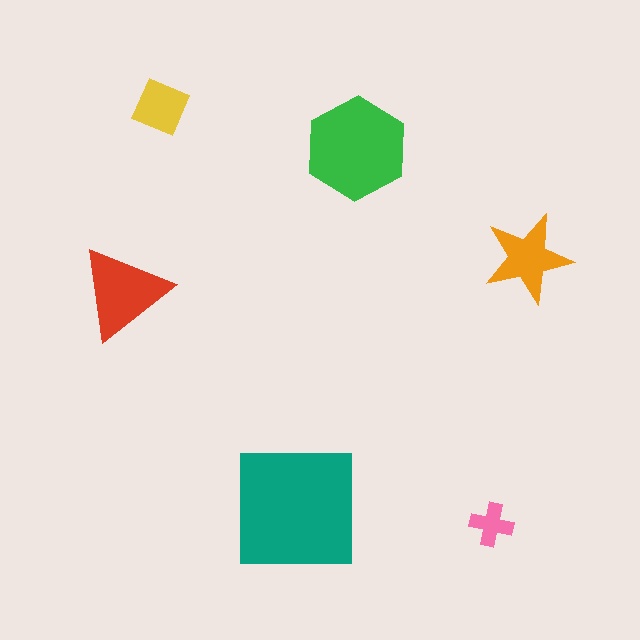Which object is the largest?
The teal square.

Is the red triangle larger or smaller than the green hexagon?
Smaller.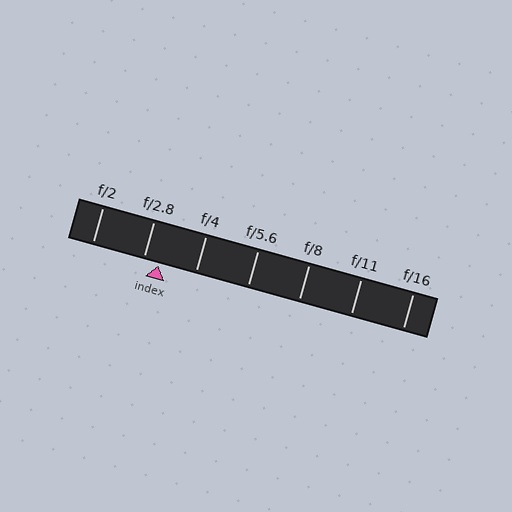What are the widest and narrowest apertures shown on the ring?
The widest aperture shown is f/2 and the narrowest is f/16.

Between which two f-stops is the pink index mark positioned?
The index mark is between f/2.8 and f/4.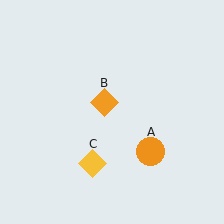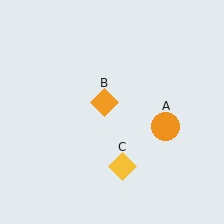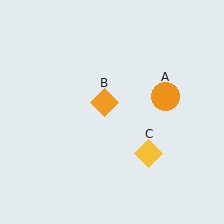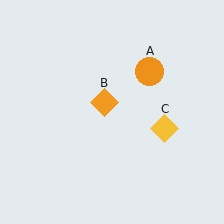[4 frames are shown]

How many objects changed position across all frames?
2 objects changed position: orange circle (object A), yellow diamond (object C).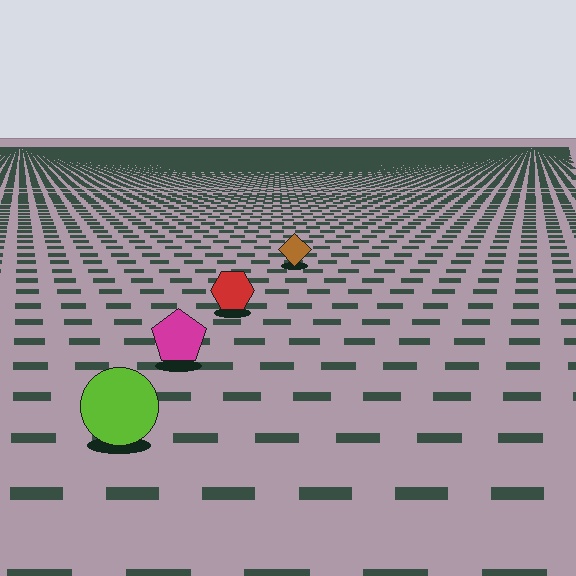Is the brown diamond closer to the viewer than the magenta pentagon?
No. The magenta pentagon is closer — you can tell from the texture gradient: the ground texture is coarser near it.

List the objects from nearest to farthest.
From nearest to farthest: the lime circle, the magenta pentagon, the red hexagon, the brown diamond.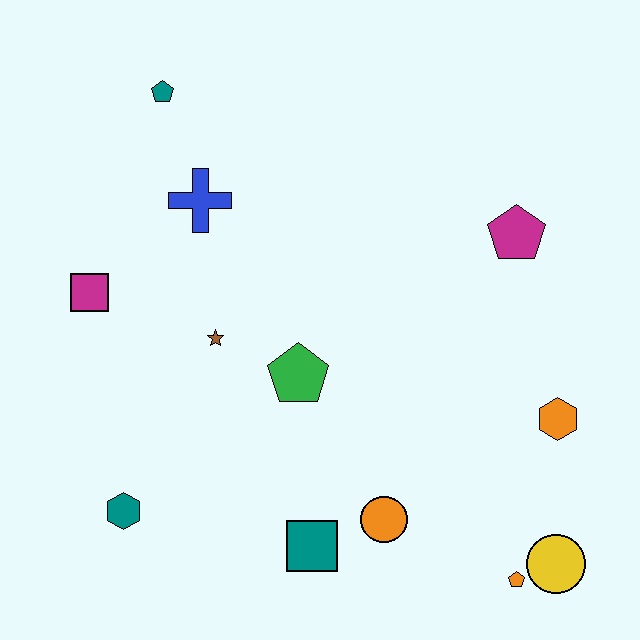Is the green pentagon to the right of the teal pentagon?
Yes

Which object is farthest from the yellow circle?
The teal pentagon is farthest from the yellow circle.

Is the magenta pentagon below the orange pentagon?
No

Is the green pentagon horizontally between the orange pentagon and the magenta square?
Yes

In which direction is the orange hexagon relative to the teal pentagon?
The orange hexagon is to the right of the teal pentagon.